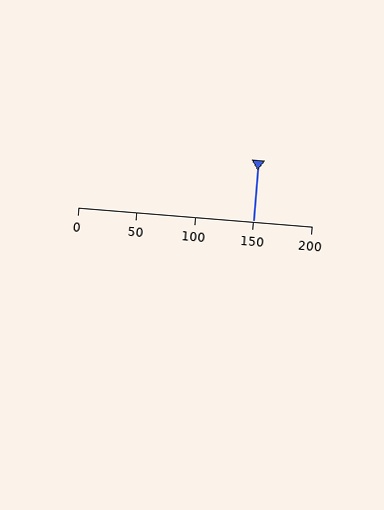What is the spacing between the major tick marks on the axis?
The major ticks are spaced 50 apart.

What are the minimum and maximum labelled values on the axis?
The axis runs from 0 to 200.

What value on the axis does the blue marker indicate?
The marker indicates approximately 150.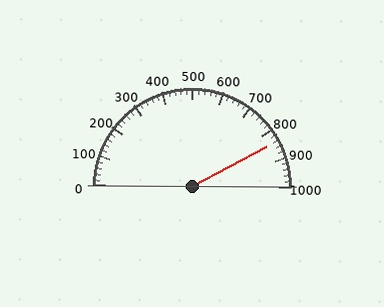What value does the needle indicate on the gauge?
The needle indicates approximately 840.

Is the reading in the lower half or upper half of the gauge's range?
The reading is in the upper half of the range (0 to 1000).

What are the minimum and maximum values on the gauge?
The gauge ranges from 0 to 1000.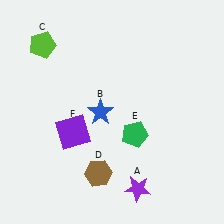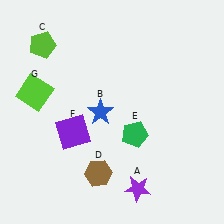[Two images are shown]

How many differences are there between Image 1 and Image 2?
There is 1 difference between the two images.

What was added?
A lime square (G) was added in Image 2.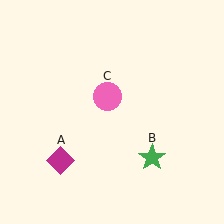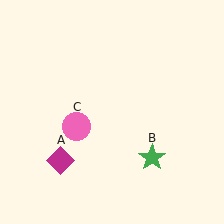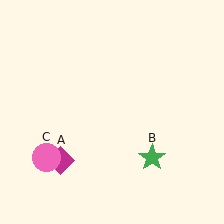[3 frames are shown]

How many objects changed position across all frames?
1 object changed position: pink circle (object C).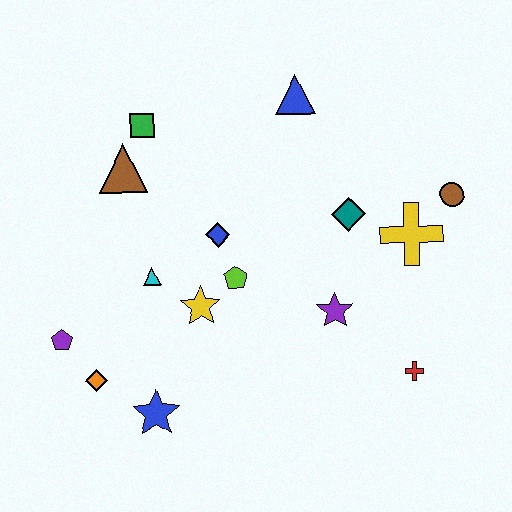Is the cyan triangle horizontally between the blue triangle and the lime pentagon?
No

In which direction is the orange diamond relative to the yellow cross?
The orange diamond is to the left of the yellow cross.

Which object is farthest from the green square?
The red cross is farthest from the green square.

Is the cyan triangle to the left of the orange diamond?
No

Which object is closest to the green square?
The brown triangle is closest to the green square.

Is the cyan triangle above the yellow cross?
No